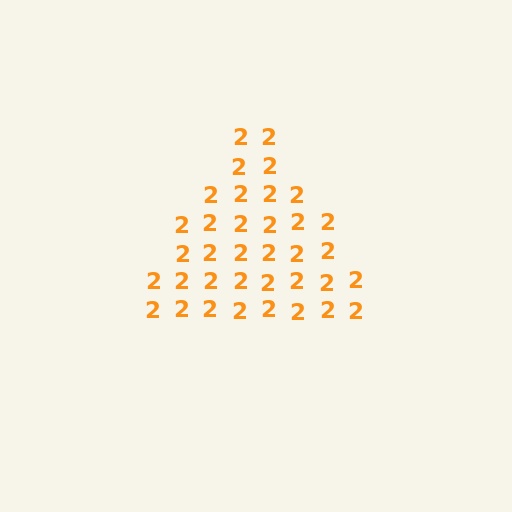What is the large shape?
The large shape is a triangle.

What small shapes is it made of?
It is made of small digit 2's.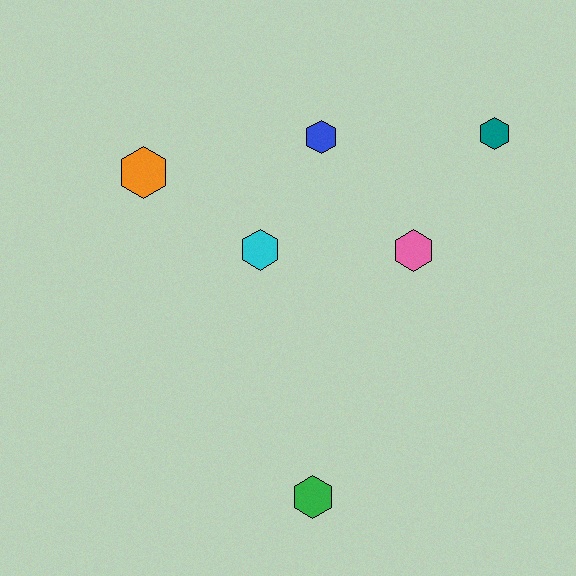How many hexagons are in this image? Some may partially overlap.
There are 6 hexagons.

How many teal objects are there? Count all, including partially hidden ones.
There is 1 teal object.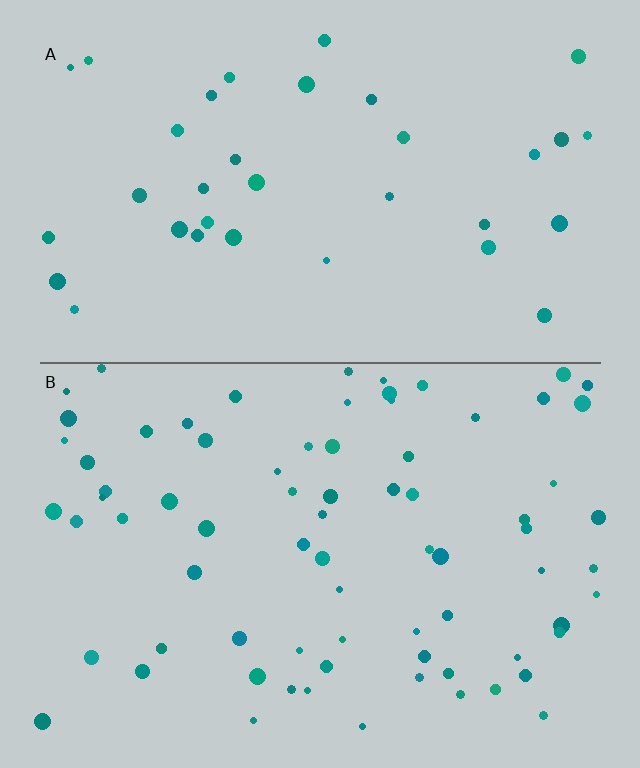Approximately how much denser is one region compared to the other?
Approximately 2.2× — region B over region A.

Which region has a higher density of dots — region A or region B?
B (the bottom).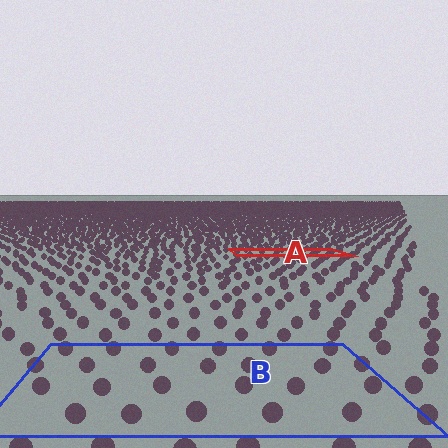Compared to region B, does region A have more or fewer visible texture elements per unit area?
Region A has more texture elements per unit area — they are packed more densely because it is farther away.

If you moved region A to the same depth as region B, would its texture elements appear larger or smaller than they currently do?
They would appear larger. At a closer depth, the same texture elements are projected at a bigger on-screen size.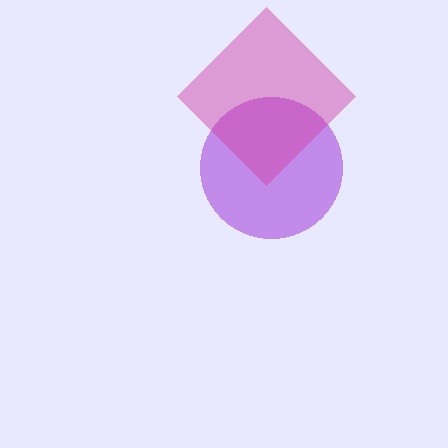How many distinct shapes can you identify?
There are 2 distinct shapes: a purple circle, a magenta diamond.